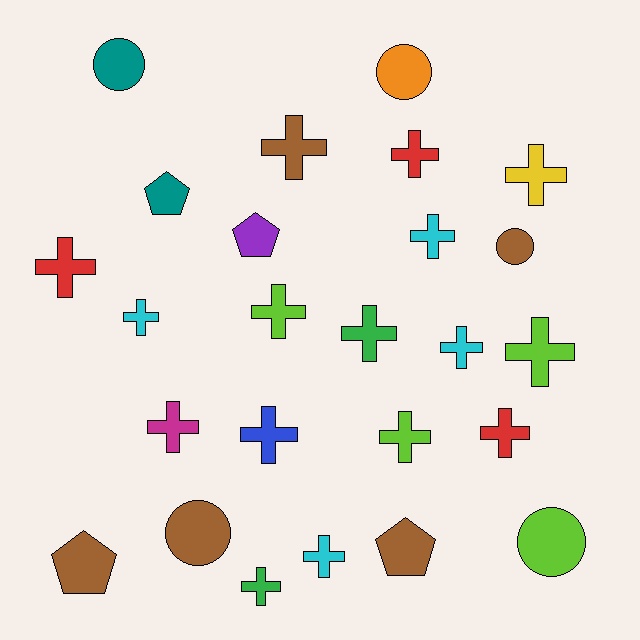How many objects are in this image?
There are 25 objects.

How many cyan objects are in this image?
There are 4 cyan objects.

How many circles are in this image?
There are 5 circles.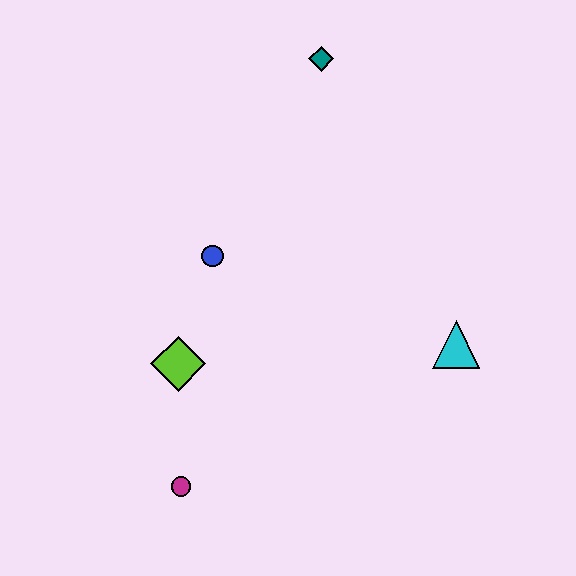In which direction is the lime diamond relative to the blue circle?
The lime diamond is below the blue circle.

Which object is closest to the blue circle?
The lime diamond is closest to the blue circle.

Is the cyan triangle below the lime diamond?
No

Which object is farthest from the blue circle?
The cyan triangle is farthest from the blue circle.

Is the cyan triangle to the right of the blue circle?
Yes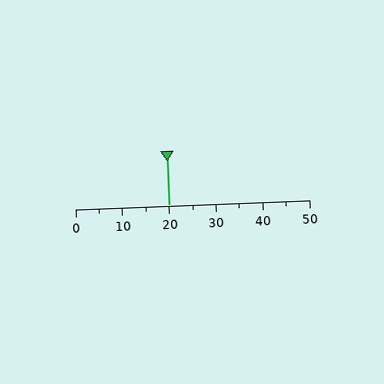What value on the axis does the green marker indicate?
The marker indicates approximately 20.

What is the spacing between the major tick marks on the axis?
The major ticks are spaced 10 apart.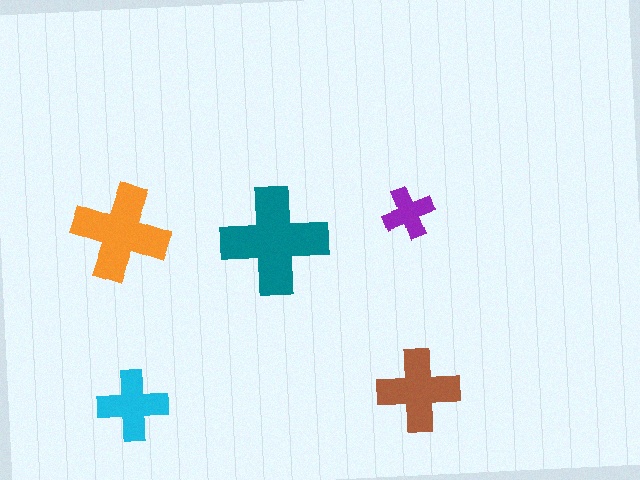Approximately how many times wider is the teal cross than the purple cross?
About 2 times wider.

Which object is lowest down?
The cyan cross is bottommost.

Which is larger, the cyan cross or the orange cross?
The orange one.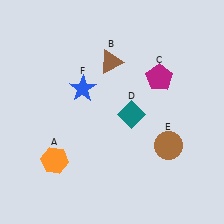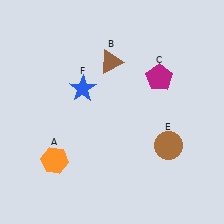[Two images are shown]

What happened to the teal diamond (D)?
The teal diamond (D) was removed in Image 2. It was in the bottom-right area of Image 1.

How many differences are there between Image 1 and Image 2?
There is 1 difference between the two images.